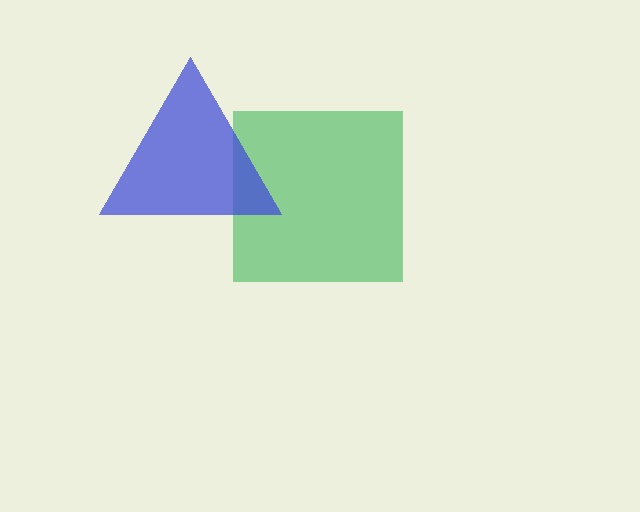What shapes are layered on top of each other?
The layered shapes are: a green square, a blue triangle.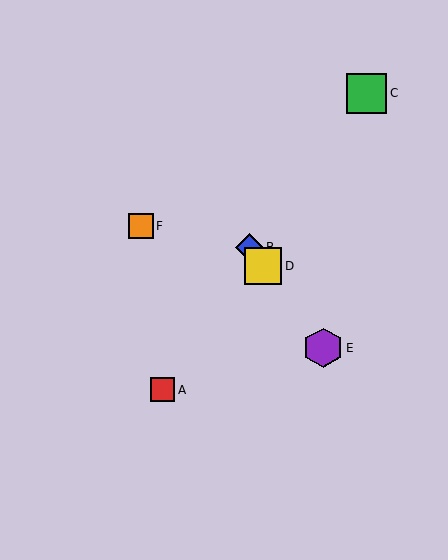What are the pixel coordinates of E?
Object E is at (323, 348).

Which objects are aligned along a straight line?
Objects B, D, E are aligned along a straight line.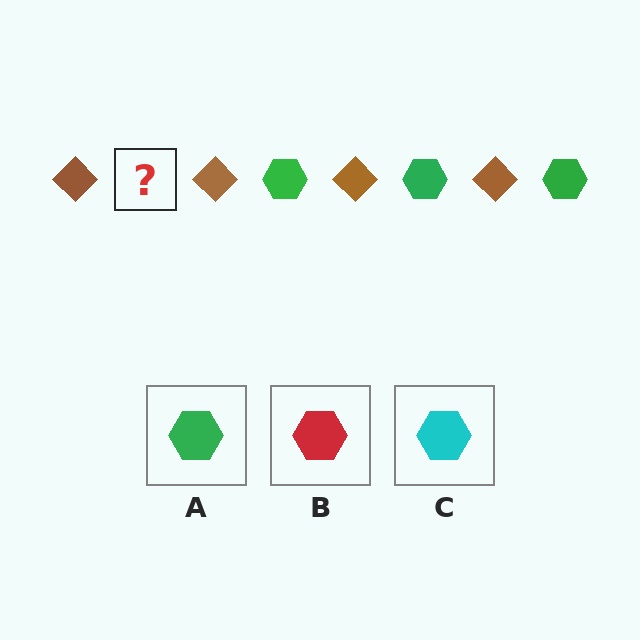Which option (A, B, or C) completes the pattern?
A.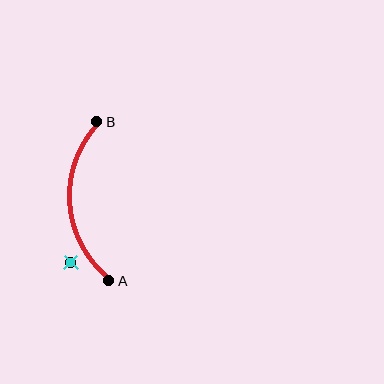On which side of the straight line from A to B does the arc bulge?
The arc bulges to the left of the straight line connecting A and B.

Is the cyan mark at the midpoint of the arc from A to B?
No — the cyan mark does not lie on the arc at all. It sits slightly outside the curve.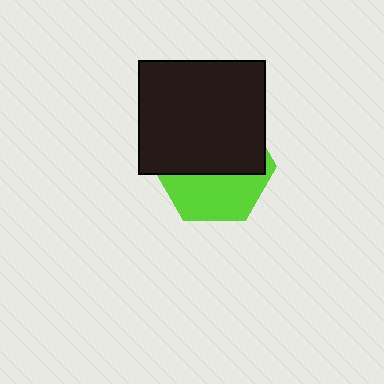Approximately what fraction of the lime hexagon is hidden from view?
Roughly 59% of the lime hexagon is hidden behind the black rectangle.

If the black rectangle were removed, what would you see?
You would see the complete lime hexagon.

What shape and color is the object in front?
The object in front is a black rectangle.